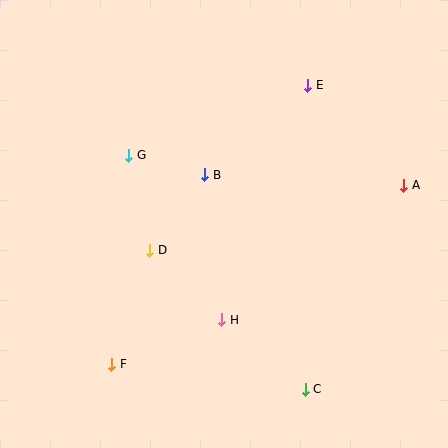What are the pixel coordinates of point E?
Point E is at (308, 85).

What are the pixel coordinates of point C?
Point C is at (305, 389).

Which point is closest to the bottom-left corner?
Point F is closest to the bottom-left corner.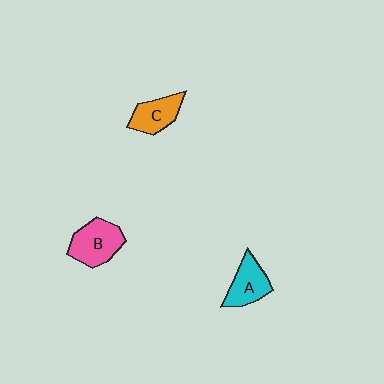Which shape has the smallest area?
Shape C (orange).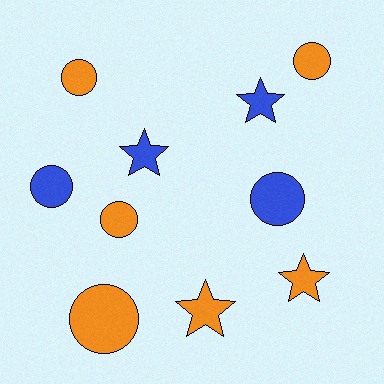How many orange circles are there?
There are 4 orange circles.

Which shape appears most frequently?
Circle, with 6 objects.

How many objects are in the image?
There are 10 objects.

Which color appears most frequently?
Orange, with 6 objects.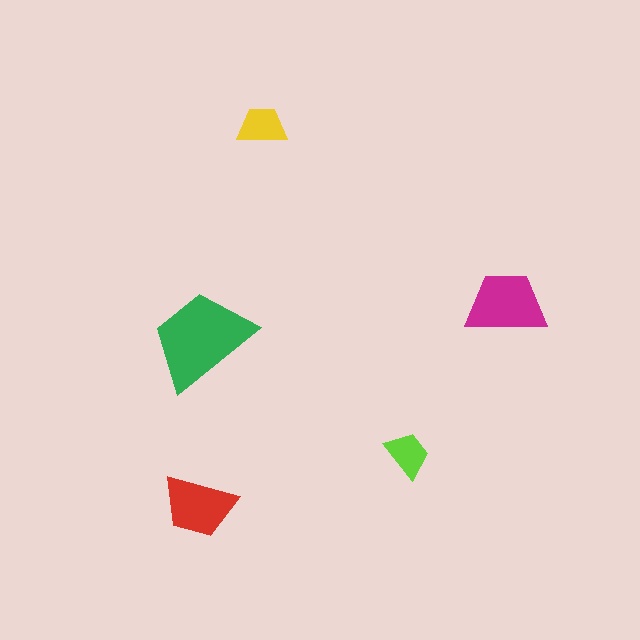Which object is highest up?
The yellow trapezoid is topmost.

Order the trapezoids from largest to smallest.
the green one, the magenta one, the red one, the yellow one, the lime one.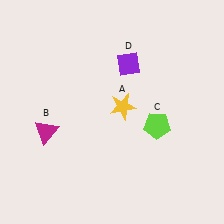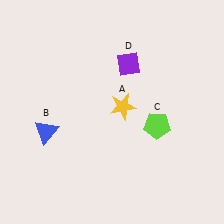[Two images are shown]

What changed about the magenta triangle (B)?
In Image 1, B is magenta. In Image 2, it changed to blue.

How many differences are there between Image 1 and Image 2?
There is 1 difference between the two images.